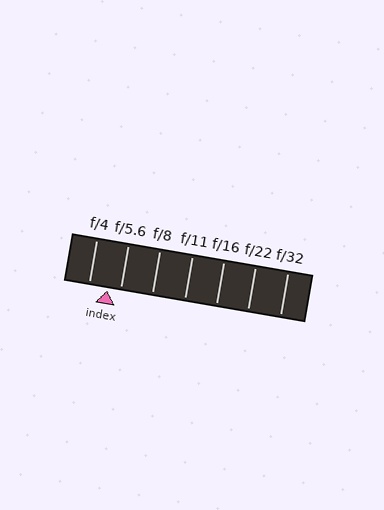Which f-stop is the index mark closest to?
The index mark is closest to f/5.6.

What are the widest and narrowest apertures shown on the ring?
The widest aperture shown is f/4 and the narrowest is f/32.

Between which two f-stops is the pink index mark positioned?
The index mark is between f/4 and f/5.6.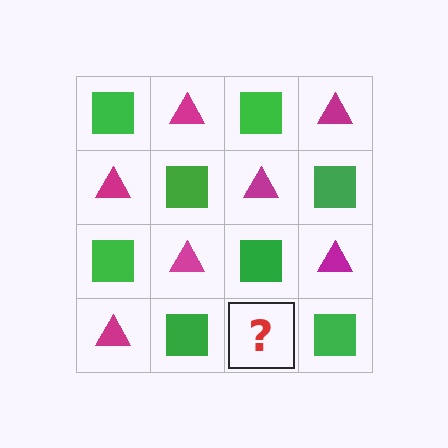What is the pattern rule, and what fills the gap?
The rule is that it alternates green square and magenta triangle in a checkerboard pattern. The gap should be filled with a magenta triangle.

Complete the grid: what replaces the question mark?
The question mark should be replaced with a magenta triangle.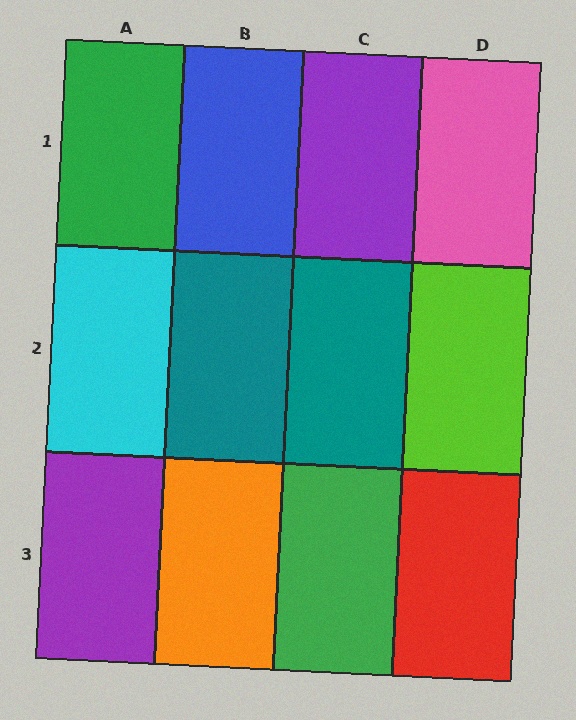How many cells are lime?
1 cell is lime.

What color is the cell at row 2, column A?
Cyan.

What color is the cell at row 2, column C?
Teal.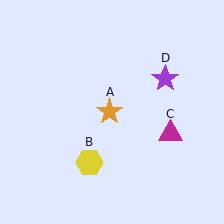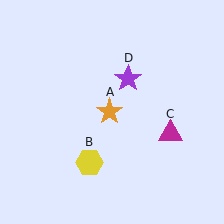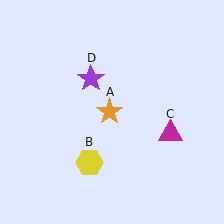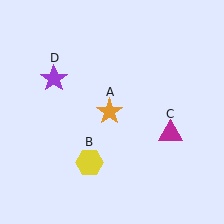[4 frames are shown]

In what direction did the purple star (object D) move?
The purple star (object D) moved left.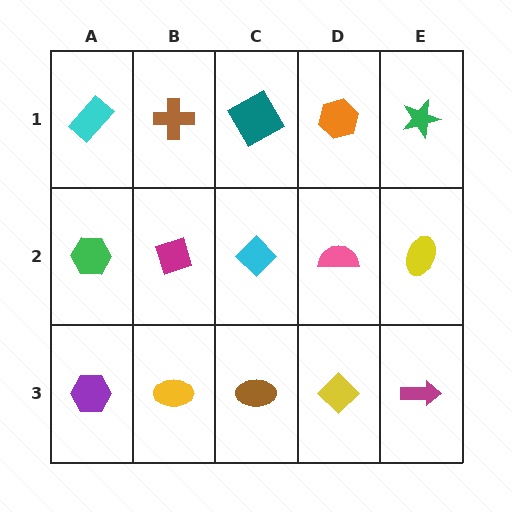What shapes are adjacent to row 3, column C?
A cyan diamond (row 2, column C), a yellow ellipse (row 3, column B), a yellow diamond (row 3, column D).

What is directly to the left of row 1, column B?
A cyan rectangle.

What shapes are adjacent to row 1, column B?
A magenta diamond (row 2, column B), a cyan rectangle (row 1, column A), a teal square (row 1, column C).